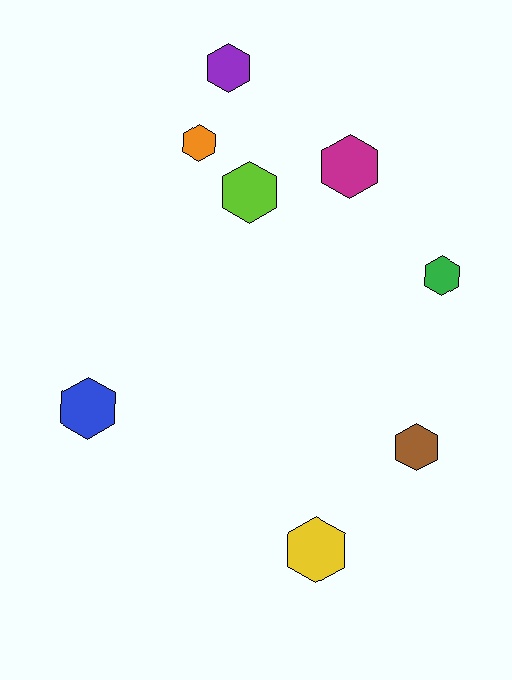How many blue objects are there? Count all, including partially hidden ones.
There is 1 blue object.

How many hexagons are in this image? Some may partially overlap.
There are 8 hexagons.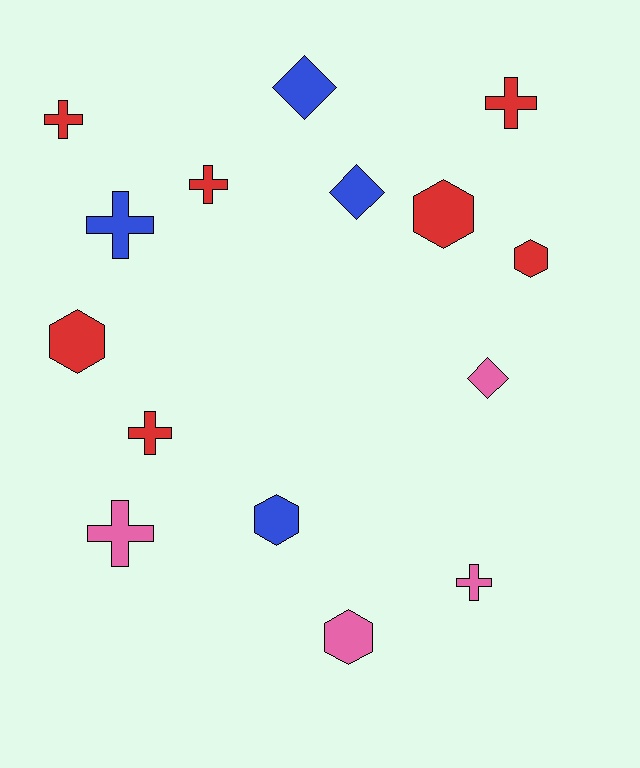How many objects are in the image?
There are 15 objects.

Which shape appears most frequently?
Cross, with 7 objects.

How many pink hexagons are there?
There is 1 pink hexagon.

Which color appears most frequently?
Red, with 7 objects.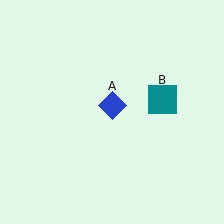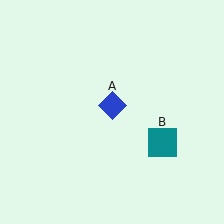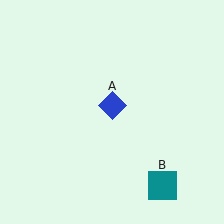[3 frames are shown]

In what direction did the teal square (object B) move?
The teal square (object B) moved down.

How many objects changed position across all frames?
1 object changed position: teal square (object B).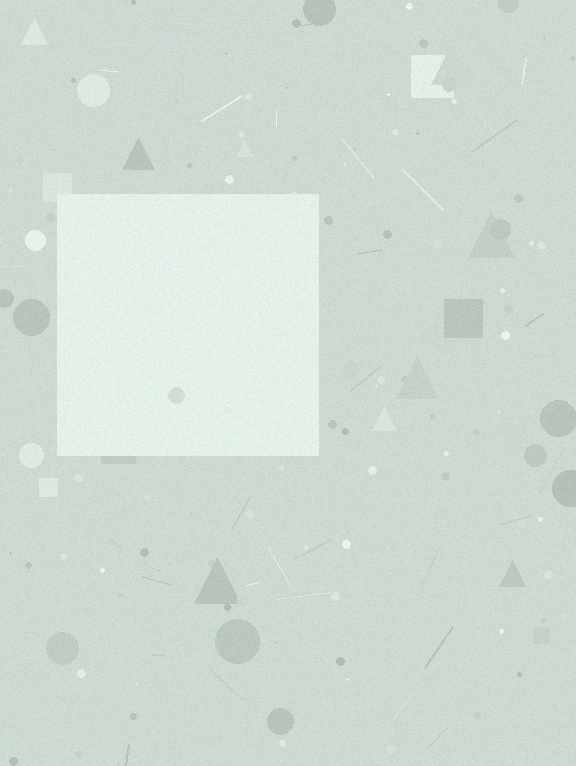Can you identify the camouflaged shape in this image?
The camouflaged shape is a square.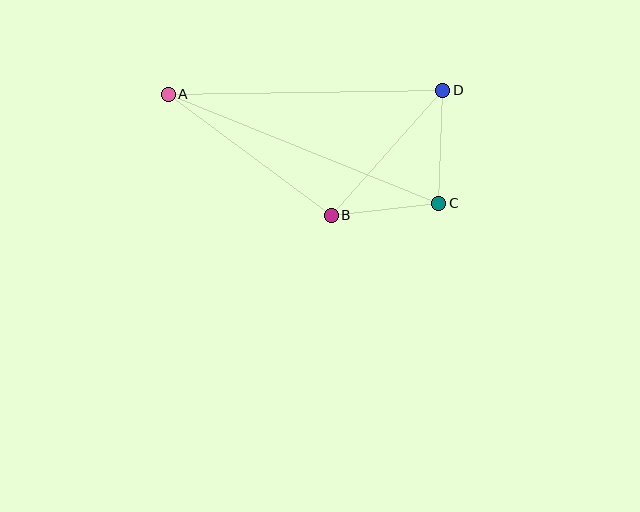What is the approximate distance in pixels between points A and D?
The distance between A and D is approximately 274 pixels.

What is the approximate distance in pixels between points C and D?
The distance between C and D is approximately 113 pixels.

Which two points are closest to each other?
Points B and C are closest to each other.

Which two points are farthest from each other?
Points A and C are farthest from each other.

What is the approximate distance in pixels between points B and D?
The distance between B and D is approximately 167 pixels.